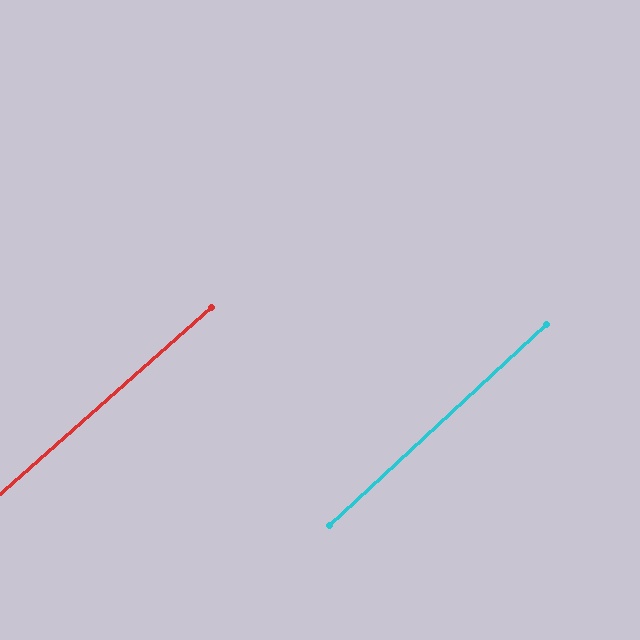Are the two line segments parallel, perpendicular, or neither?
Parallel — their directions differ by only 1.3°.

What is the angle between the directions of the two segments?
Approximately 1 degree.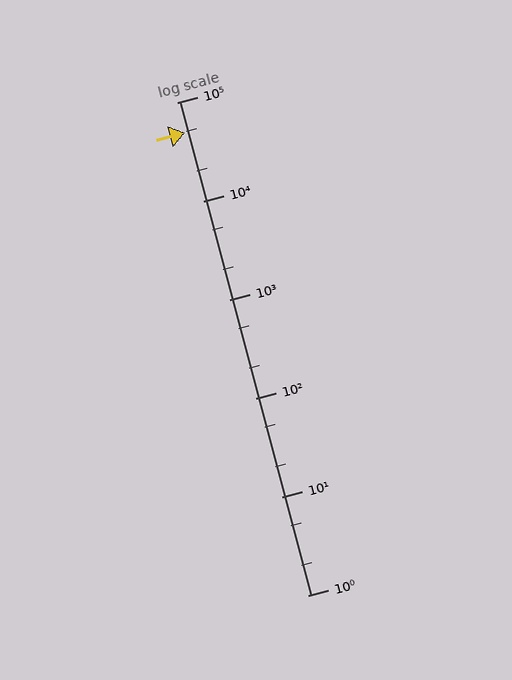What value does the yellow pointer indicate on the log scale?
The pointer indicates approximately 49000.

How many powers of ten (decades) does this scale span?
The scale spans 5 decades, from 1 to 100000.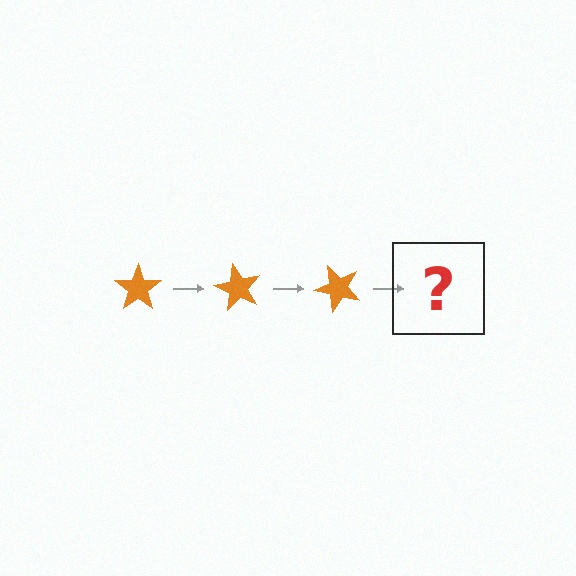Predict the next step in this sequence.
The next step is an orange star rotated 180 degrees.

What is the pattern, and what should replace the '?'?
The pattern is that the star rotates 60 degrees each step. The '?' should be an orange star rotated 180 degrees.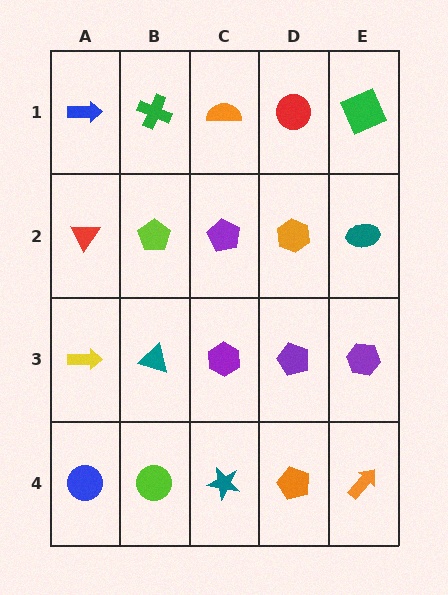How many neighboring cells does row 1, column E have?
2.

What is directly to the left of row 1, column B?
A blue arrow.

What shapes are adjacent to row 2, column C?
An orange semicircle (row 1, column C), a purple hexagon (row 3, column C), a lime pentagon (row 2, column B), an orange hexagon (row 2, column D).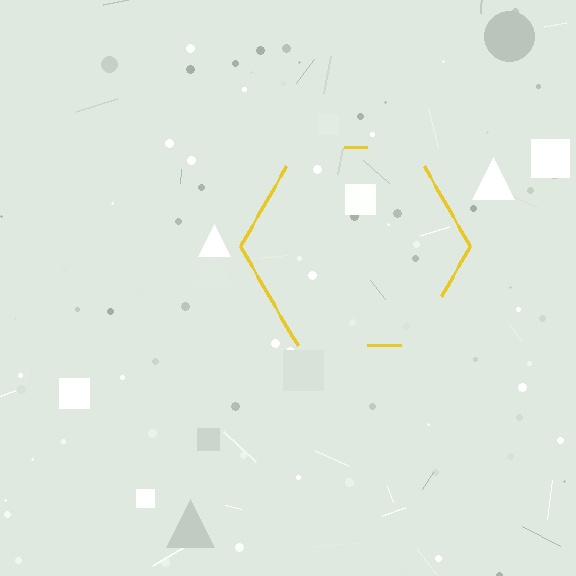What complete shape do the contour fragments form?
The contour fragments form a hexagon.